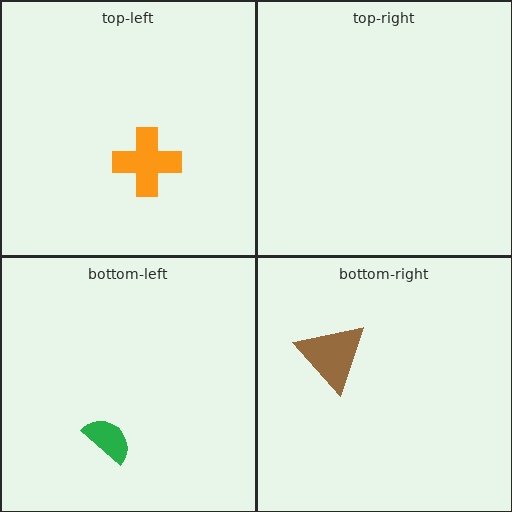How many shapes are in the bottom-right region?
1.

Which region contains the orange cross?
The top-left region.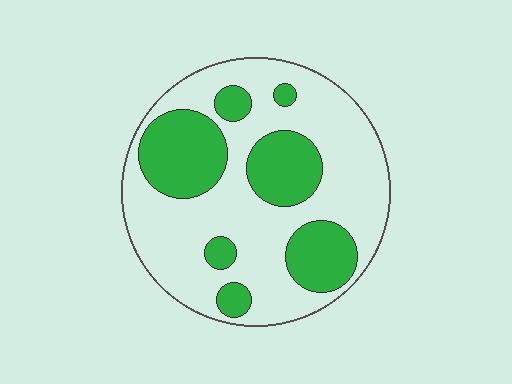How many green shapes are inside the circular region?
7.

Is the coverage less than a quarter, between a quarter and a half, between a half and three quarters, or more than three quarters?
Between a quarter and a half.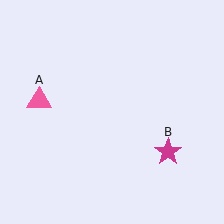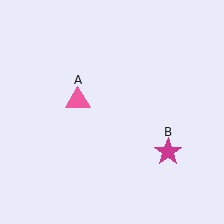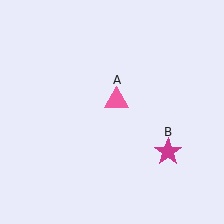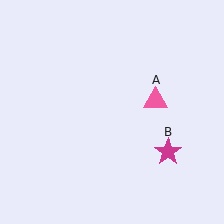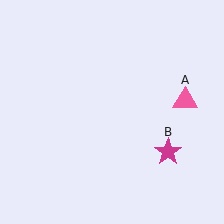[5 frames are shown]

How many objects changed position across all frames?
1 object changed position: pink triangle (object A).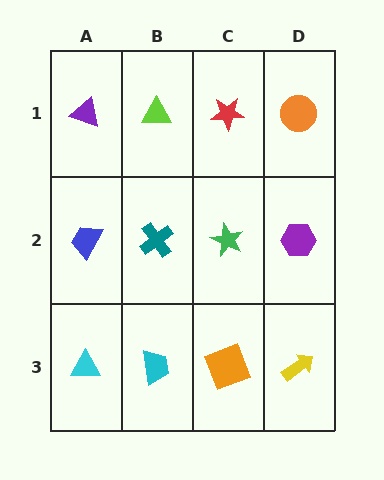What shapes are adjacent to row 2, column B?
A lime triangle (row 1, column B), a cyan trapezoid (row 3, column B), a blue trapezoid (row 2, column A), a green star (row 2, column C).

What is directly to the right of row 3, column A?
A cyan trapezoid.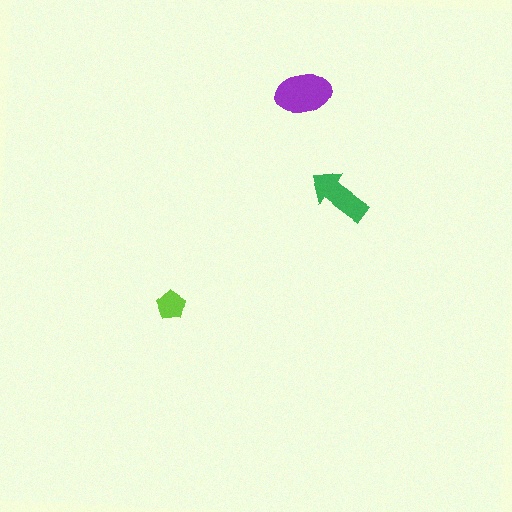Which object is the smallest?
The lime pentagon.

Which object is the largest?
The purple ellipse.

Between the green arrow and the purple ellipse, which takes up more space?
The purple ellipse.